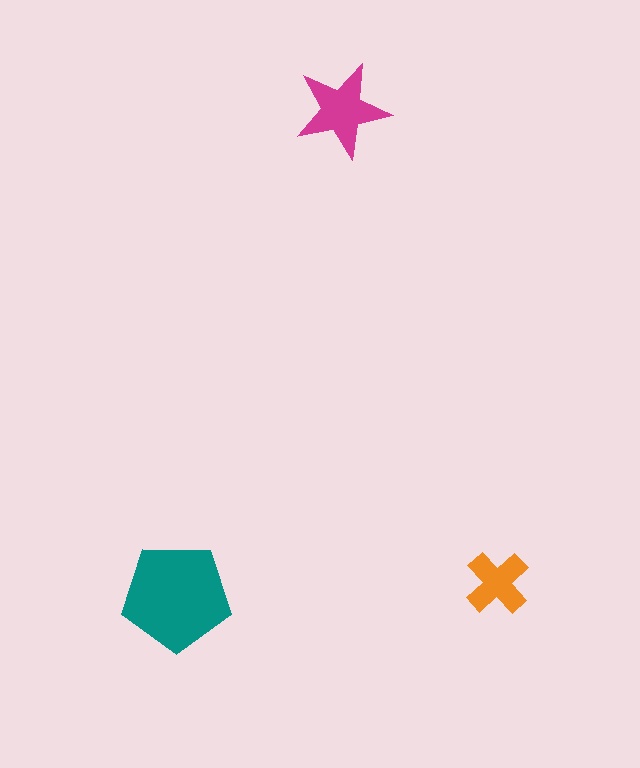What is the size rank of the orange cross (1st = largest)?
3rd.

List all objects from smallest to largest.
The orange cross, the magenta star, the teal pentagon.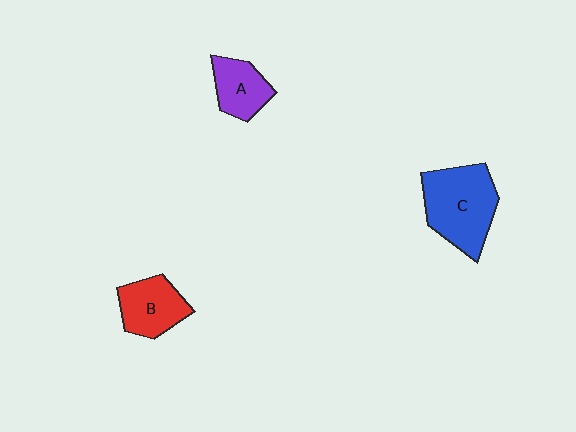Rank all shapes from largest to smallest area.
From largest to smallest: C (blue), B (red), A (purple).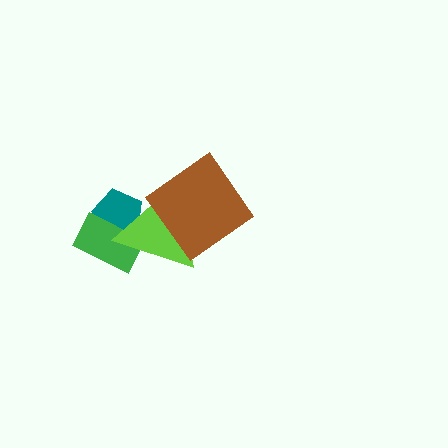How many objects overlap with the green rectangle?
2 objects overlap with the green rectangle.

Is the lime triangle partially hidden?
Yes, it is partially covered by another shape.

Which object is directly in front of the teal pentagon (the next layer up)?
The green rectangle is directly in front of the teal pentagon.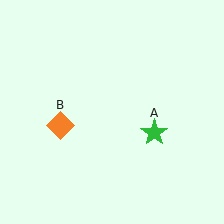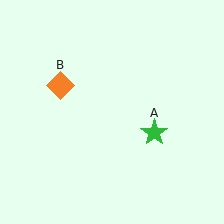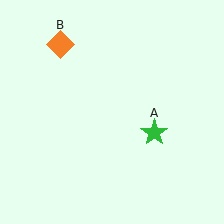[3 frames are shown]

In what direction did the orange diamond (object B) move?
The orange diamond (object B) moved up.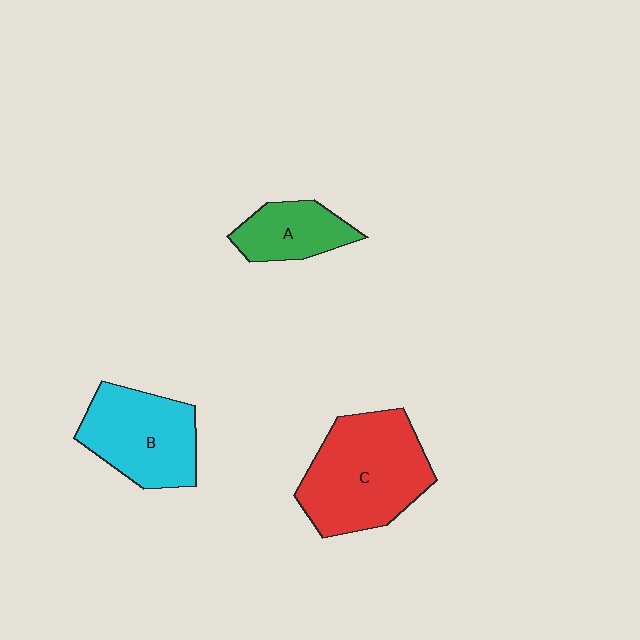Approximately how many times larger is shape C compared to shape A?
Approximately 2.2 times.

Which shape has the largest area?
Shape C (red).